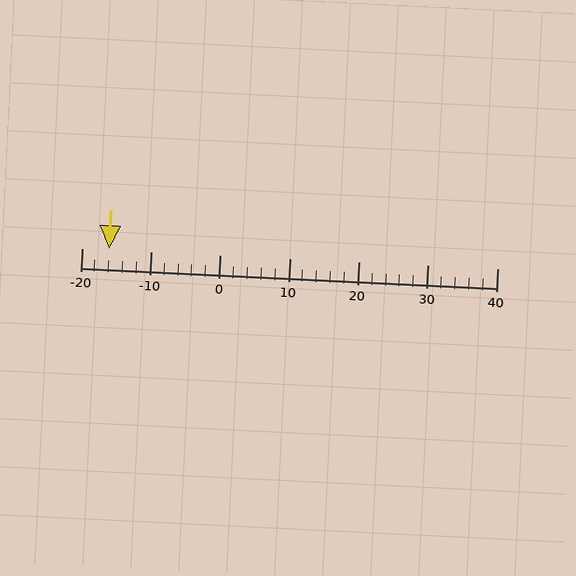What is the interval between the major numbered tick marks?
The major tick marks are spaced 10 units apart.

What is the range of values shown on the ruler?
The ruler shows values from -20 to 40.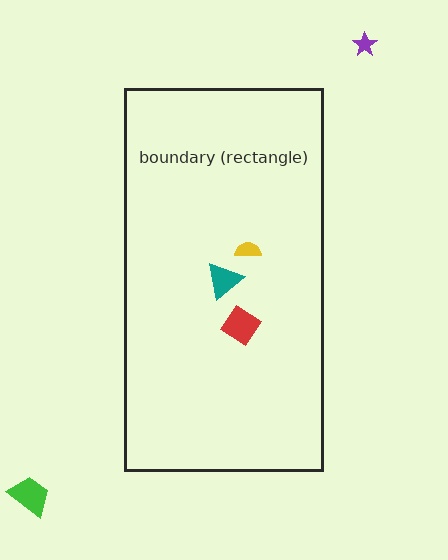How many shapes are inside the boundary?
3 inside, 2 outside.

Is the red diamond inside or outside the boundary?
Inside.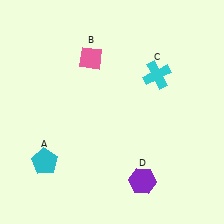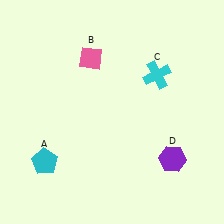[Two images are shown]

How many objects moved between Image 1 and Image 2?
1 object moved between the two images.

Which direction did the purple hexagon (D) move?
The purple hexagon (D) moved right.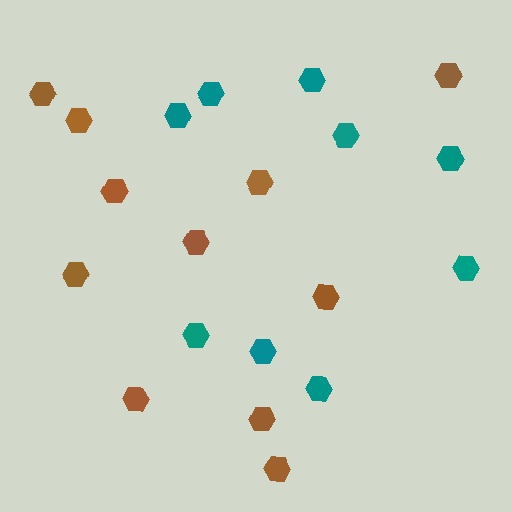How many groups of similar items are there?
There are 2 groups: one group of teal hexagons (9) and one group of brown hexagons (11).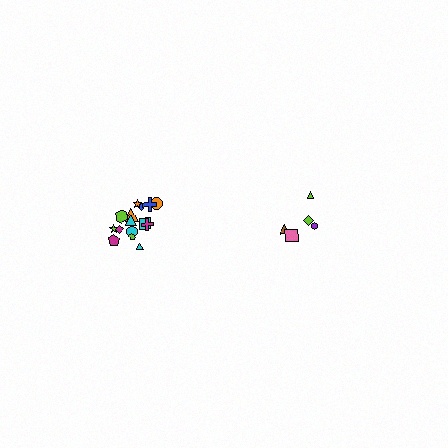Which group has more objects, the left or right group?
The left group.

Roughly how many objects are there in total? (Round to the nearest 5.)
Roughly 20 objects in total.